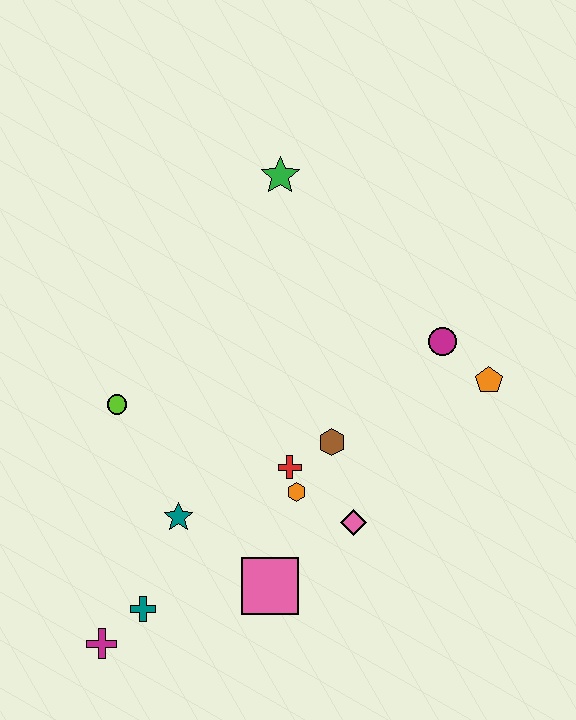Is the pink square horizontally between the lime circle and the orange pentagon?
Yes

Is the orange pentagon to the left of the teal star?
No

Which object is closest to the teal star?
The teal cross is closest to the teal star.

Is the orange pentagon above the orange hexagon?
Yes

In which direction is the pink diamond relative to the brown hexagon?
The pink diamond is below the brown hexagon.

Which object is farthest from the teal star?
The green star is farthest from the teal star.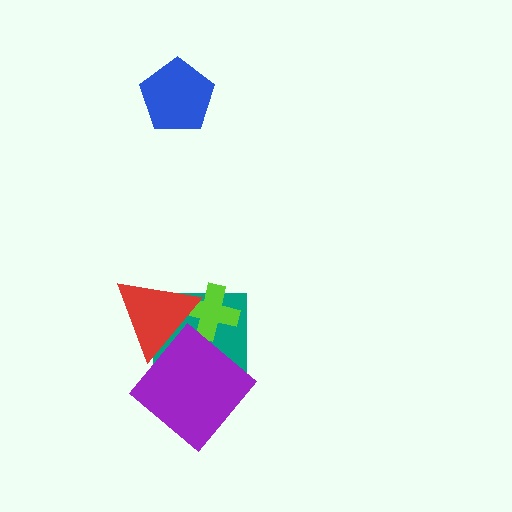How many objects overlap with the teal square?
3 objects overlap with the teal square.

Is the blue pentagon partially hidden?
No, no other shape covers it.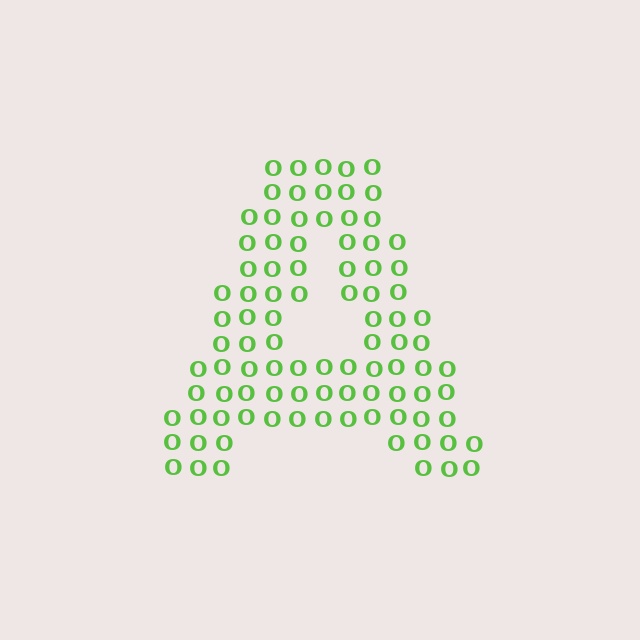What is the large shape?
The large shape is the letter A.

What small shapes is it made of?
It is made of small letter O's.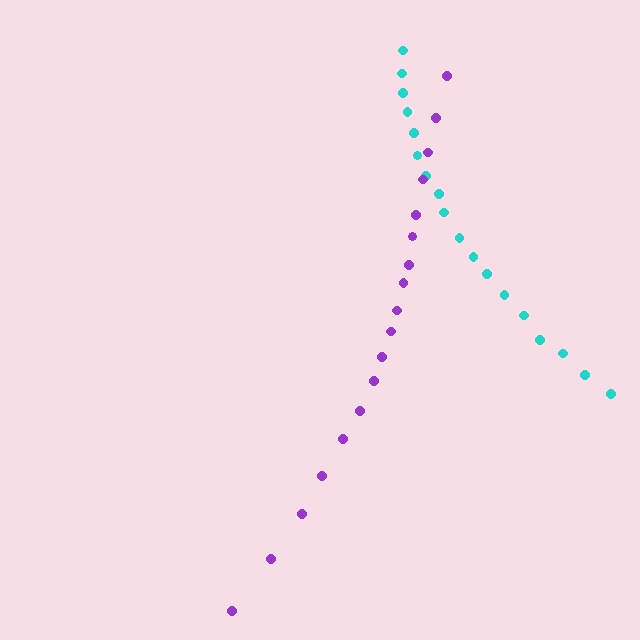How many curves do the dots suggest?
There are 2 distinct paths.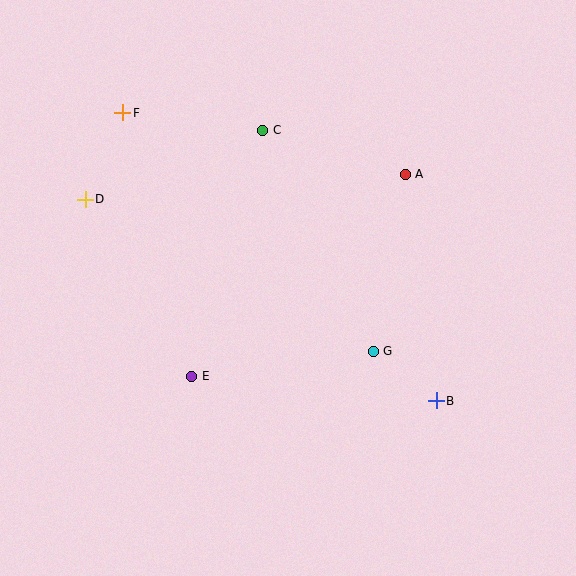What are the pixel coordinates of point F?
Point F is at (123, 113).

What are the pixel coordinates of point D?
Point D is at (85, 199).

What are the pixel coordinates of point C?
Point C is at (263, 130).